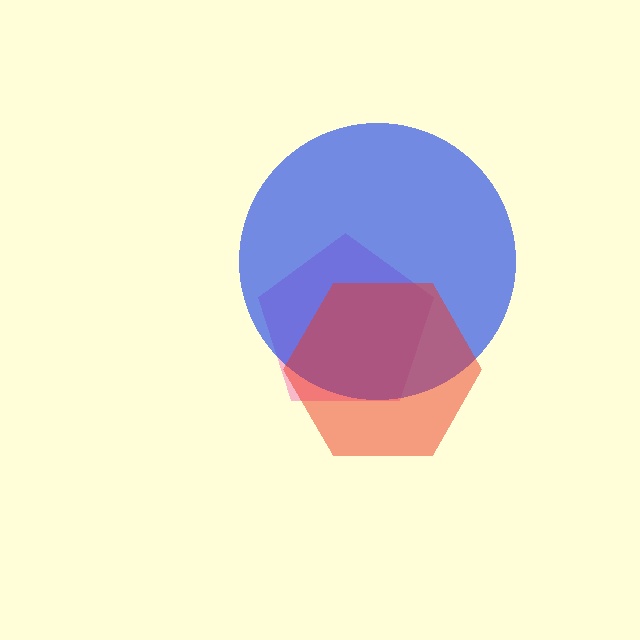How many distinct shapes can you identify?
There are 3 distinct shapes: a pink pentagon, a blue circle, a red hexagon.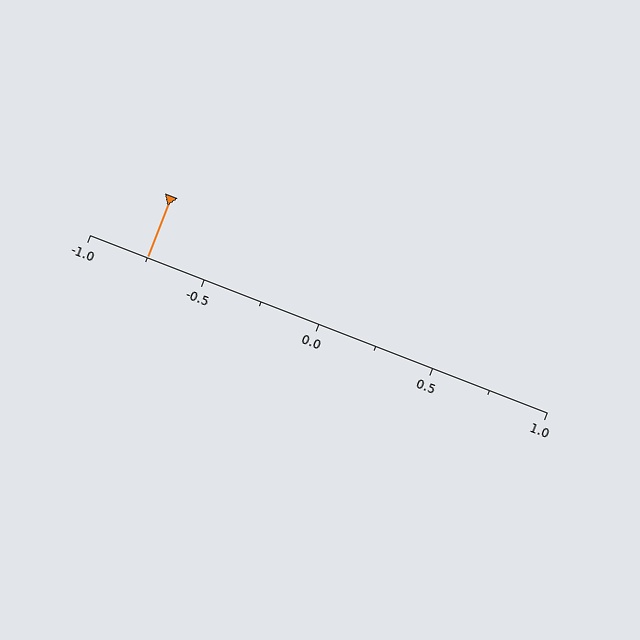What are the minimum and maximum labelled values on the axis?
The axis runs from -1.0 to 1.0.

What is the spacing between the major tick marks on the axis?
The major ticks are spaced 0.5 apart.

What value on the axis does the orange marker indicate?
The marker indicates approximately -0.75.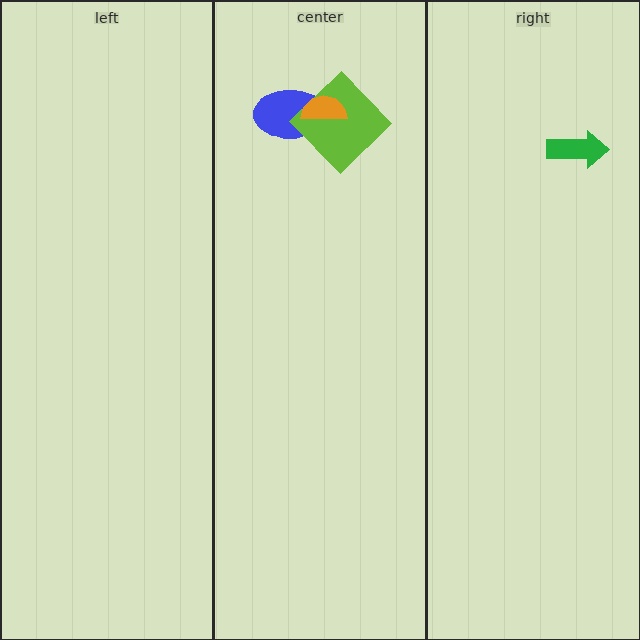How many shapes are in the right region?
1.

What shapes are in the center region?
The blue ellipse, the lime diamond, the orange semicircle.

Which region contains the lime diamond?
The center region.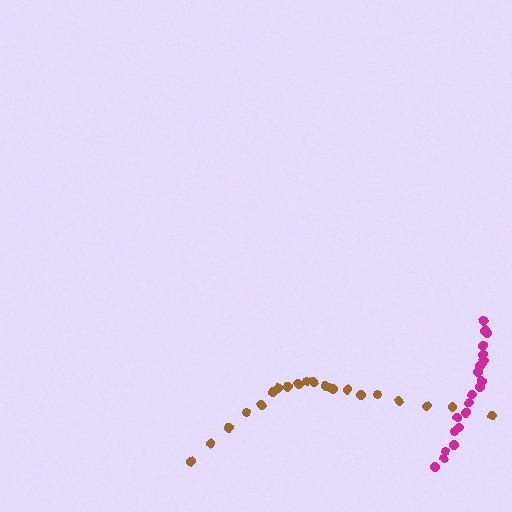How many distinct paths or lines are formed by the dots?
There are 2 distinct paths.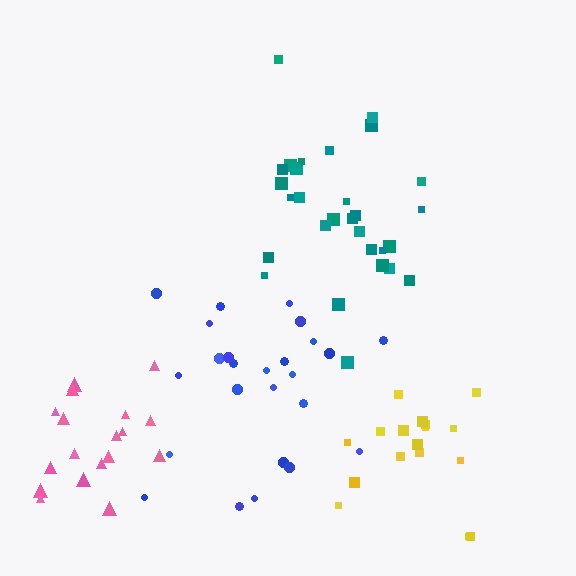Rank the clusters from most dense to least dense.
pink, teal, yellow, blue.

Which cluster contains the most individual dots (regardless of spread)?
Teal (29).